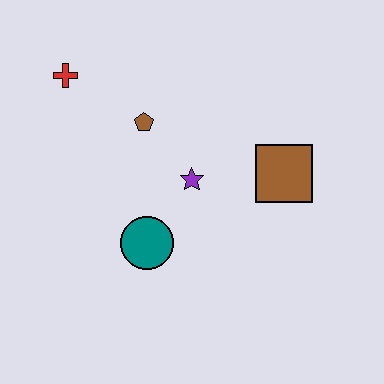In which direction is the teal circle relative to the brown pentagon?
The teal circle is below the brown pentagon.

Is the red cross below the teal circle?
No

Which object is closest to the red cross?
The brown pentagon is closest to the red cross.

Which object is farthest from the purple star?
The red cross is farthest from the purple star.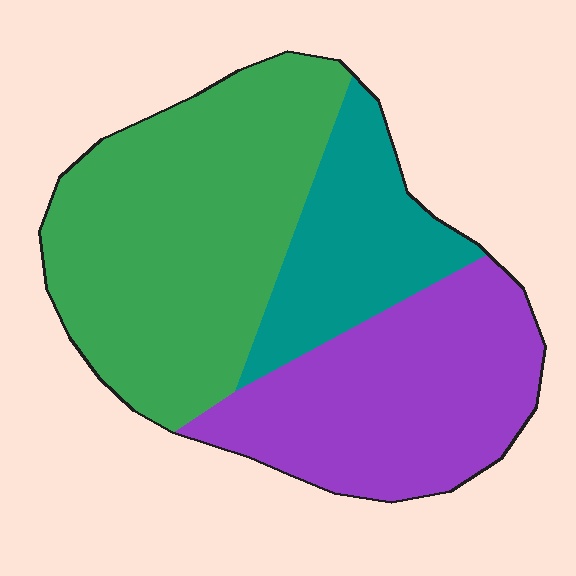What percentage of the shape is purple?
Purple takes up about one third (1/3) of the shape.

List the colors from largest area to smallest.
From largest to smallest: green, purple, teal.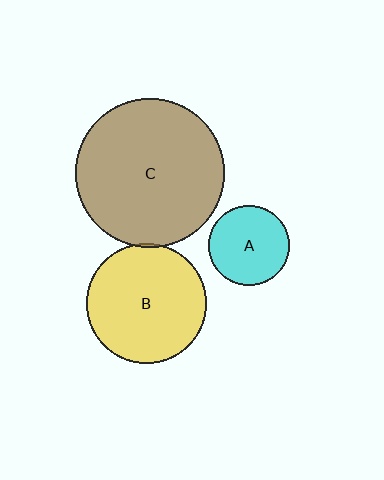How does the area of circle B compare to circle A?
Approximately 2.2 times.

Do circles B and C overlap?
Yes.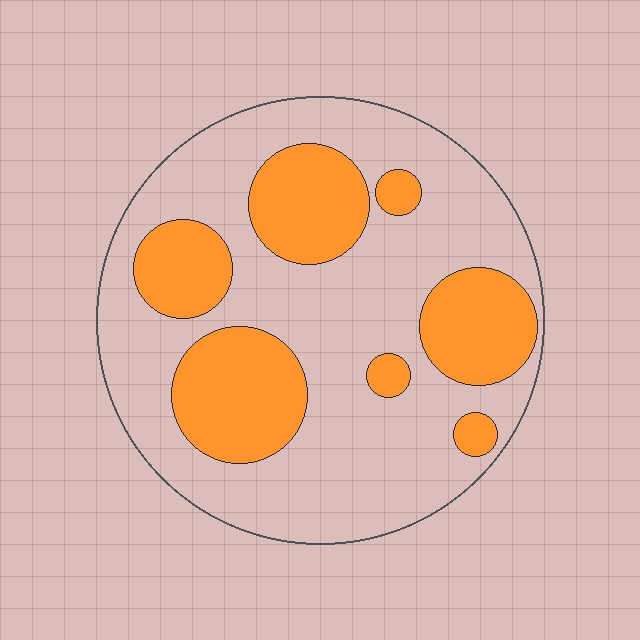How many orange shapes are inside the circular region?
7.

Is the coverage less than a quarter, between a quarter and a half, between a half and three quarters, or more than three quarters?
Between a quarter and a half.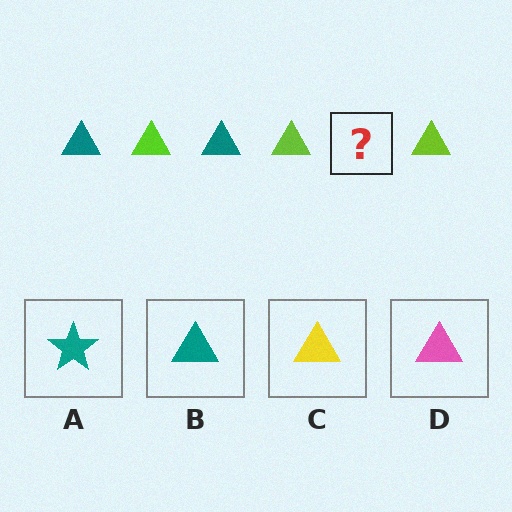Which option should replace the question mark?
Option B.